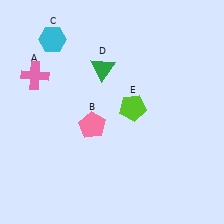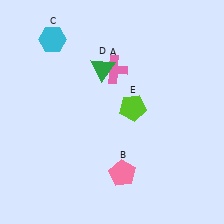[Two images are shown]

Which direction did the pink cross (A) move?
The pink cross (A) moved right.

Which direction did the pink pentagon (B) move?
The pink pentagon (B) moved down.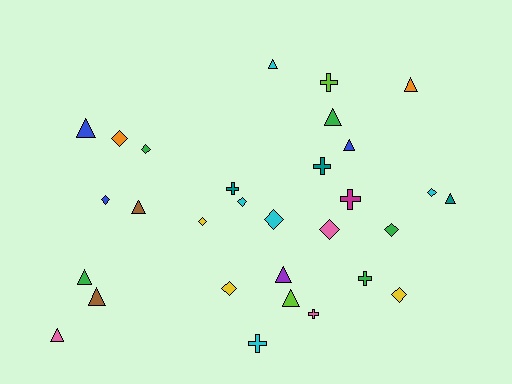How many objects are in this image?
There are 30 objects.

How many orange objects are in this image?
There are 2 orange objects.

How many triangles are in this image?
There are 12 triangles.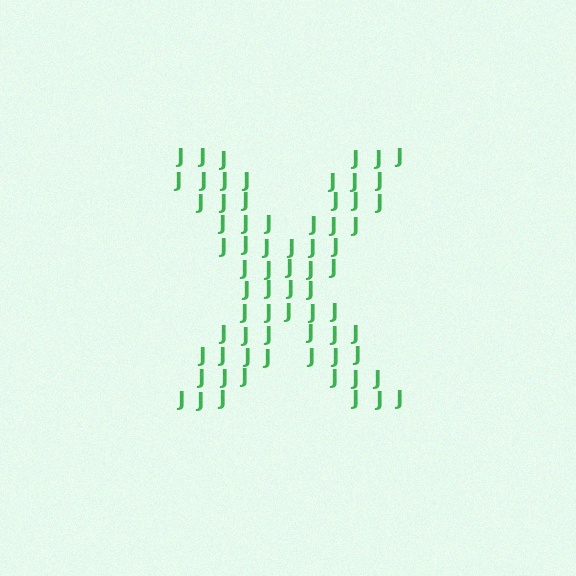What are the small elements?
The small elements are letter J's.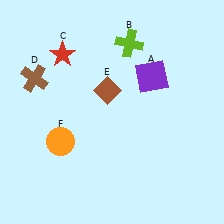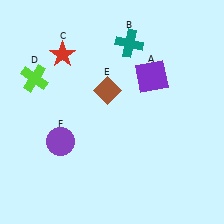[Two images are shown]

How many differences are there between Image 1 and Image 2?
There are 3 differences between the two images.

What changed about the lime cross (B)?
In Image 1, B is lime. In Image 2, it changed to teal.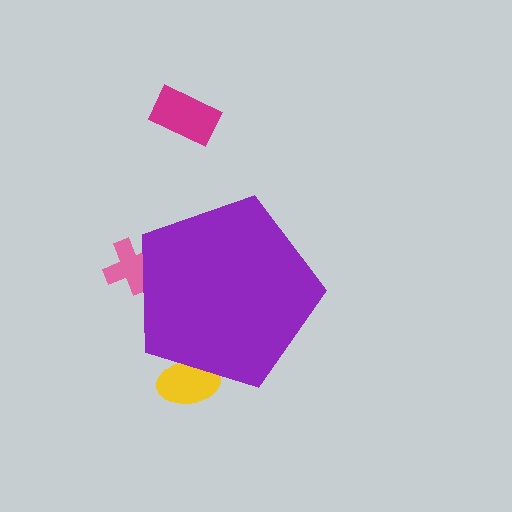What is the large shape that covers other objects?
A purple pentagon.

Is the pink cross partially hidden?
Yes, the pink cross is partially hidden behind the purple pentagon.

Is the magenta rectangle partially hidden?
No, the magenta rectangle is fully visible.